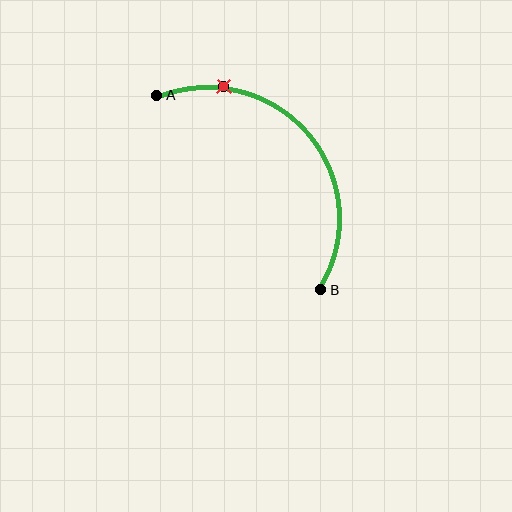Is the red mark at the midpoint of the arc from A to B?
No. The red mark lies on the arc but is closer to endpoint A. The arc midpoint would be at the point on the curve equidistant along the arc from both A and B.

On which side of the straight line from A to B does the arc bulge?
The arc bulges above and to the right of the straight line connecting A and B.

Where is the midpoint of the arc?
The arc midpoint is the point on the curve farthest from the straight line joining A and B. It sits above and to the right of that line.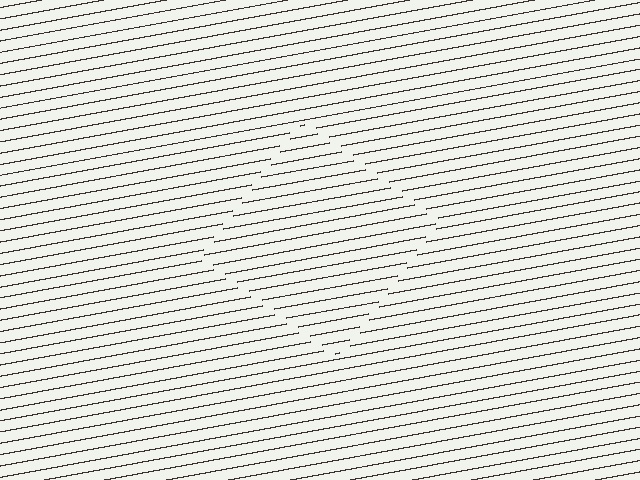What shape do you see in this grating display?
An illusory square. The interior of the shape contains the same grating, shifted by half a period — the contour is defined by the phase discontinuity where line-ends from the inner and outer gratings abut.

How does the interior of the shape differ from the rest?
The interior of the shape contains the same grating, shifted by half a period — the contour is defined by the phase discontinuity where line-ends from the inner and outer gratings abut.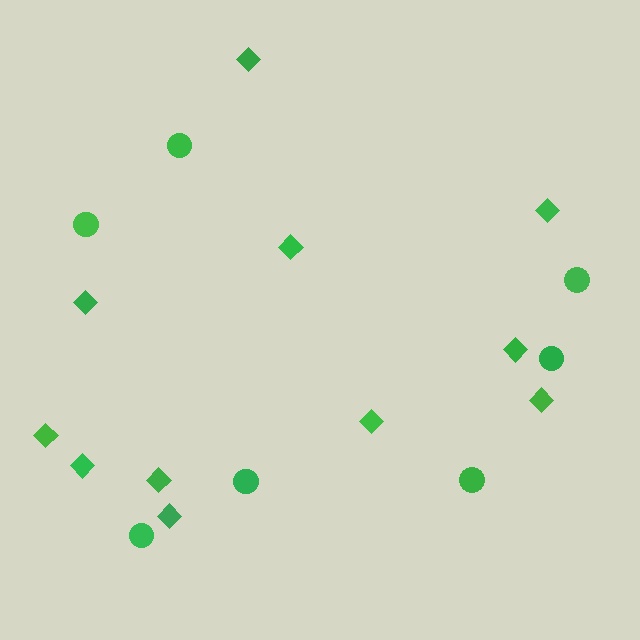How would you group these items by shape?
There are 2 groups: one group of circles (7) and one group of diamonds (11).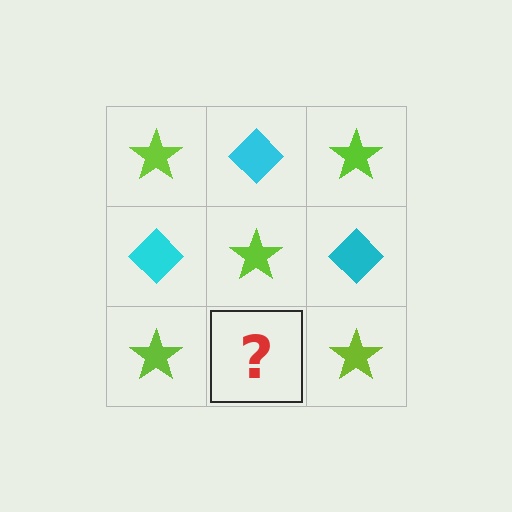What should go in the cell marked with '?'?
The missing cell should contain a cyan diamond.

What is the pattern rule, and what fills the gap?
The rule is that it alternates lime star and cyan diamond in a checkerboard pattern. The gap should be filled with a cyan diamond.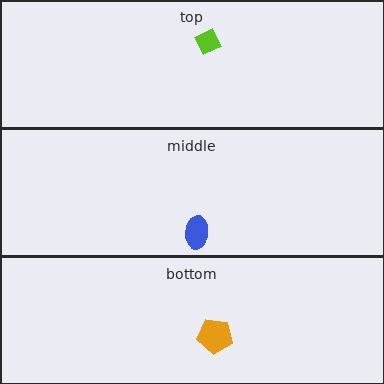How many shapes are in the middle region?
1.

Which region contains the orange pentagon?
The bottom region.